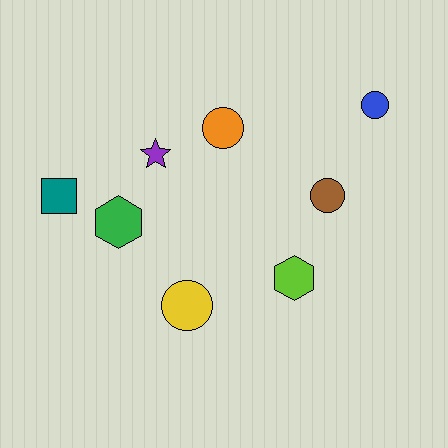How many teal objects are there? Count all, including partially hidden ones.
There is 1 teal object.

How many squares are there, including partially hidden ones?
There is 1 square.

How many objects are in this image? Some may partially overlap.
There are 8 objects.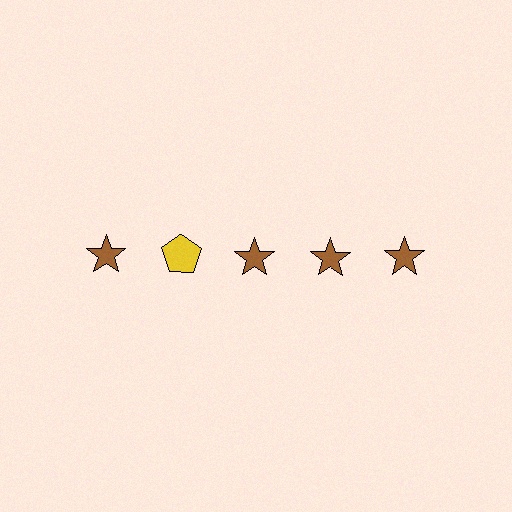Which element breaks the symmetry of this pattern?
The yellow pentagon in the top row, second from left column breaks the symmetry. All other shapes are brown stars.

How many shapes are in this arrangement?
There are 5 shapes arranged in a grid pattern.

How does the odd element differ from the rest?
It differs in both color (yellow instead of brown) and shape (pentagon instead of star).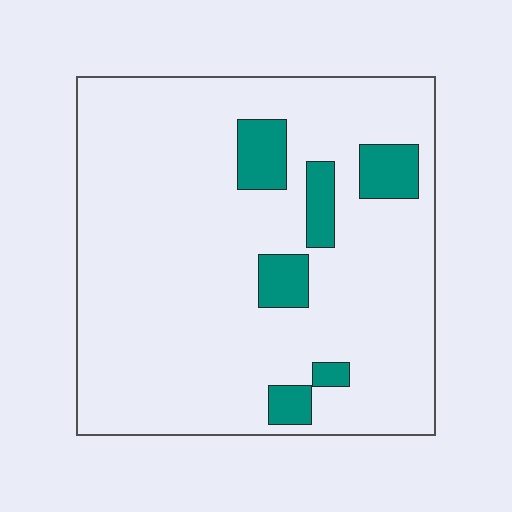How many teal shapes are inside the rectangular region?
6.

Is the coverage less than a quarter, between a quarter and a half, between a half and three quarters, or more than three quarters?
Less than a quarter.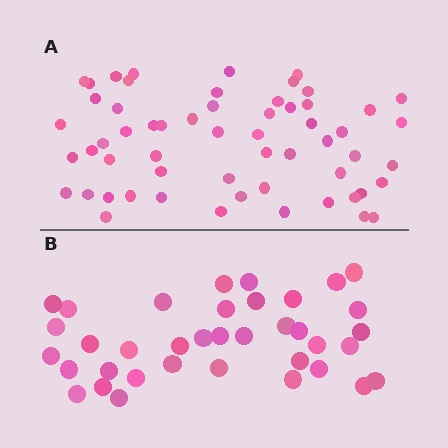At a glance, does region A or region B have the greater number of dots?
Region A (the top region) has more dots.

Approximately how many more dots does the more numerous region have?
Region A has approximately 20 more dots than region B.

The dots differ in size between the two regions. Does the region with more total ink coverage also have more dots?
No. Region B has more total ink coverage because its dots are larger, but region A actually contains more individual dots. Total area can be misleading — the number of items is what matters here.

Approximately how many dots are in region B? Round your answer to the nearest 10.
About 40 dots. (The exact count is 37, which rounds to 40.)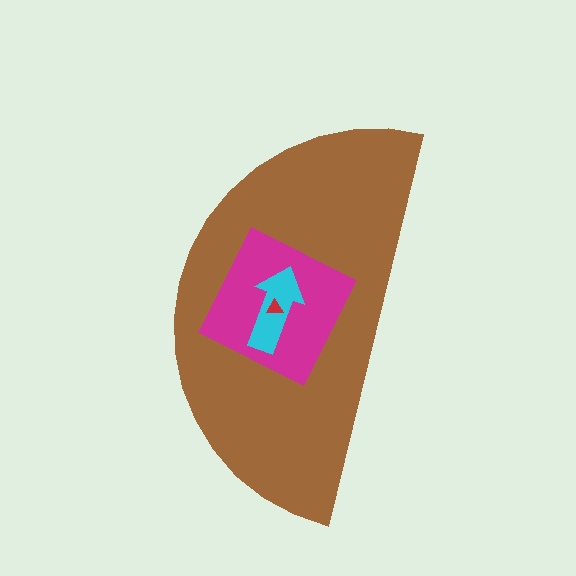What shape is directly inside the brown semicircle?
The magenta diamond.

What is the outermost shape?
The brown semicircle.